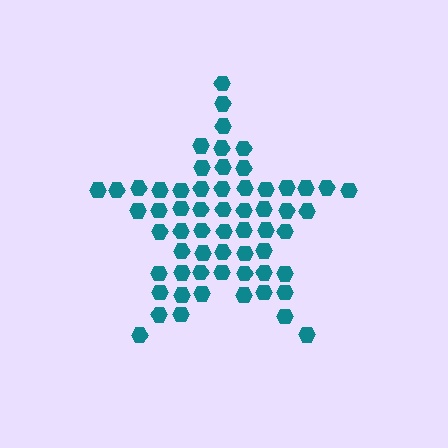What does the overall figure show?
The overall figure shows a star.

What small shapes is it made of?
It is made of small hexagons.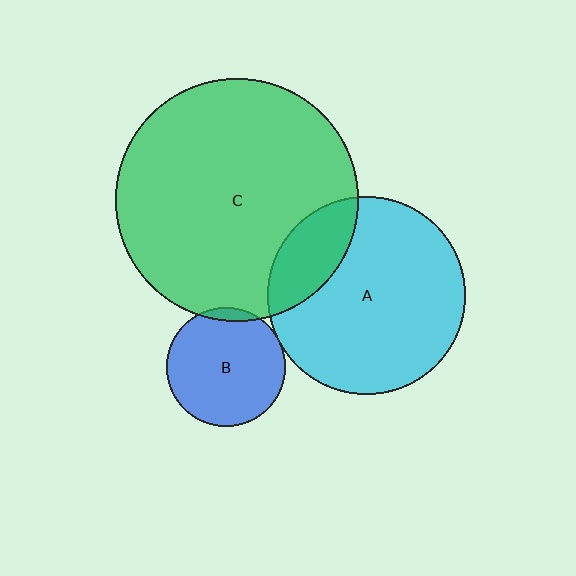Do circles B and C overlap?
Yes.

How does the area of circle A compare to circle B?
Approximately 2.8 times.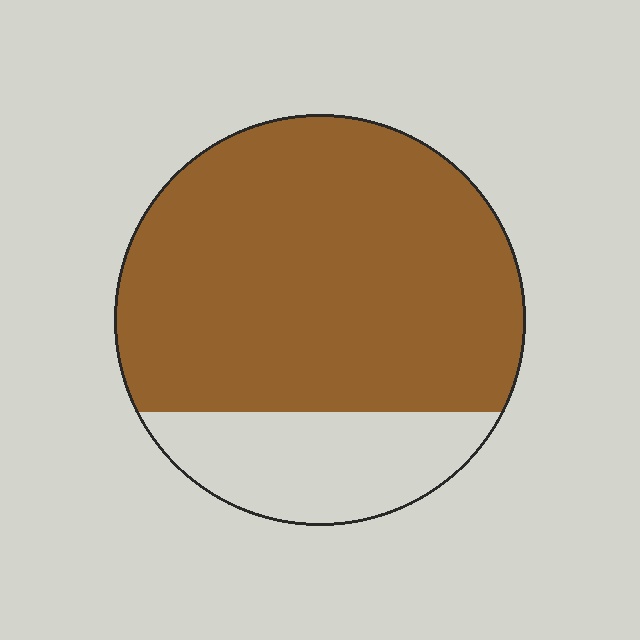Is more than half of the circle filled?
Yes.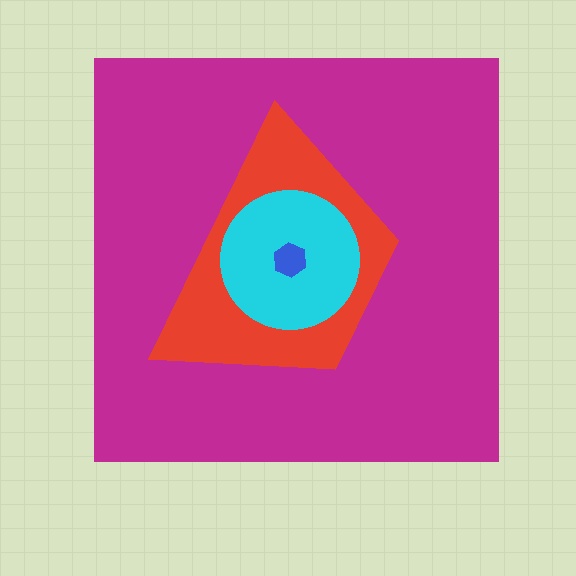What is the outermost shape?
The magenta square.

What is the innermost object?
The blue hexagon.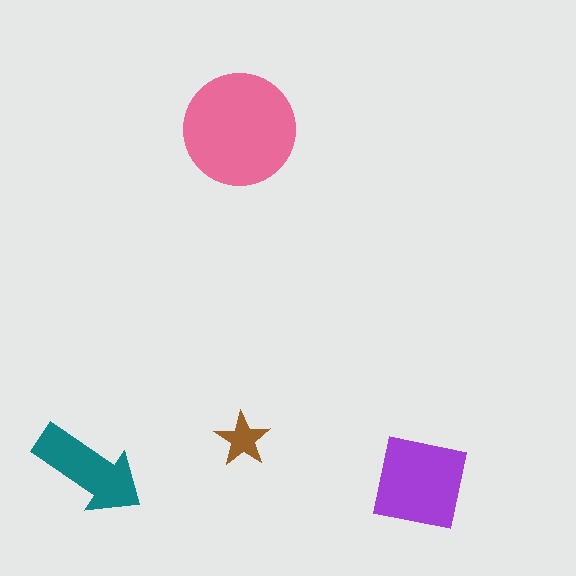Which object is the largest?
The pink circle.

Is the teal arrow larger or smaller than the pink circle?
Smaller.